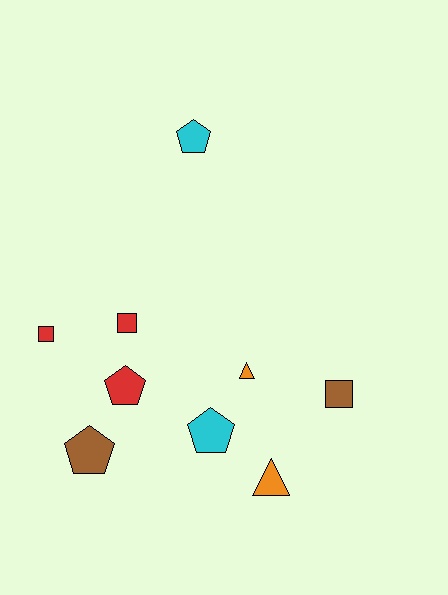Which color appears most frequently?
Red, with 3 objects.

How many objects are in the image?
There are 9 objects.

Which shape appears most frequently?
Pentagon, with 4 objects.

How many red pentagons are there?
There is 1 red pentagon.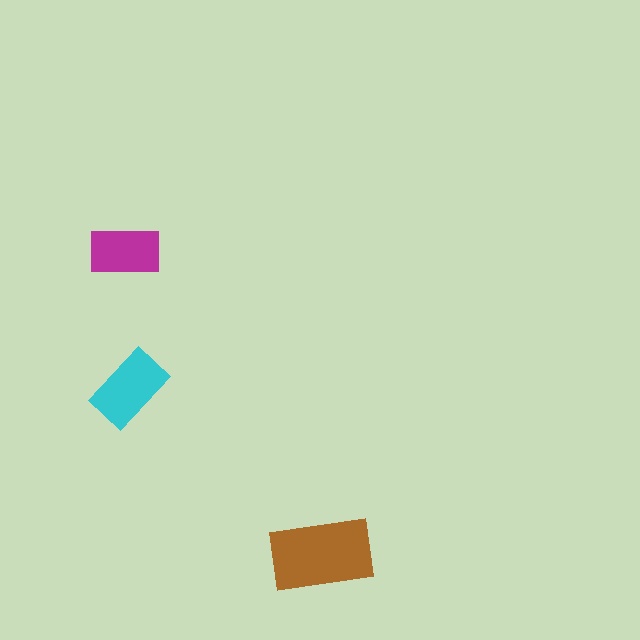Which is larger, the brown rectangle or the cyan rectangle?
The brown one.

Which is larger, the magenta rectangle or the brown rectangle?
The brown one.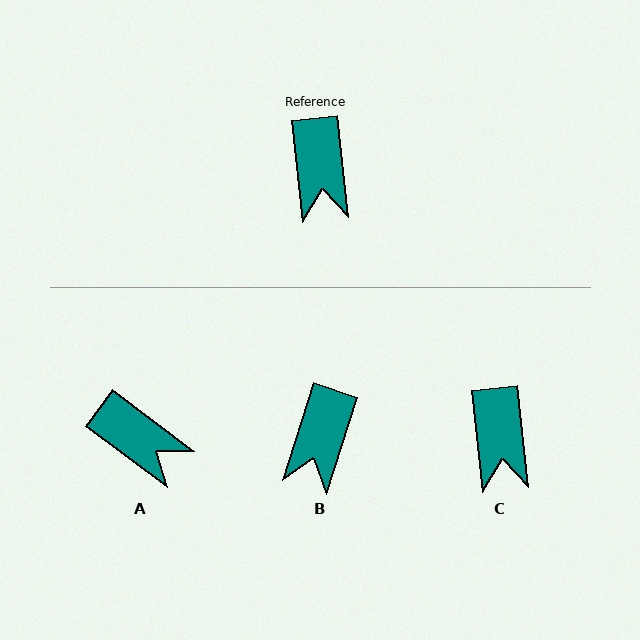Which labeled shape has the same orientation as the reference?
C.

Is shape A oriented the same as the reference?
No, it is off by about 47 degrees.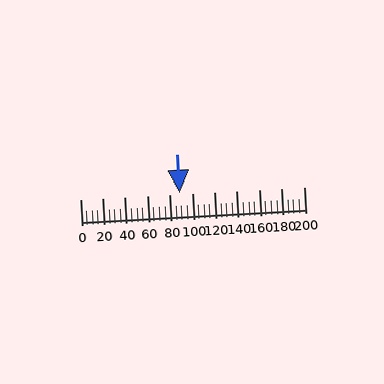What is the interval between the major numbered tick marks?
The major tick marks are spaced 20 units apart.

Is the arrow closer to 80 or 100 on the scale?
The arrow is closer to 80.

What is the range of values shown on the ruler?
The ruler shows values from 0 to 200.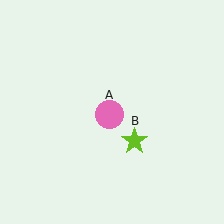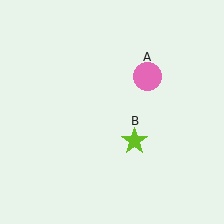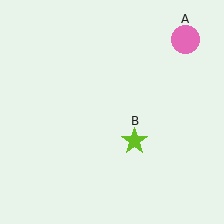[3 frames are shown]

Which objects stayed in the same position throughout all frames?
Lime star (object B) remained stationary.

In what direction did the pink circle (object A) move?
The pink circle (object A) moved up and to the right.